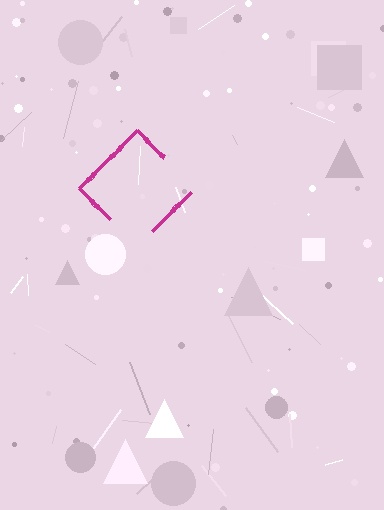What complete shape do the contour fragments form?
The contour fragments form a diamond.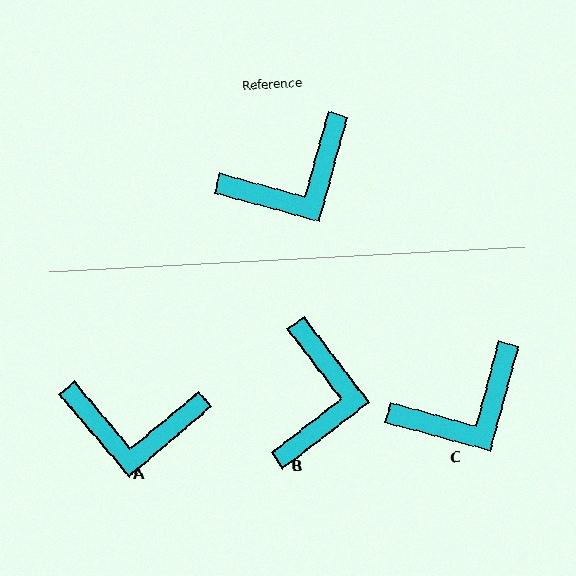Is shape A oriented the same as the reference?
No, it is off by about 34 degrees.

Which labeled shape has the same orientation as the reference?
C.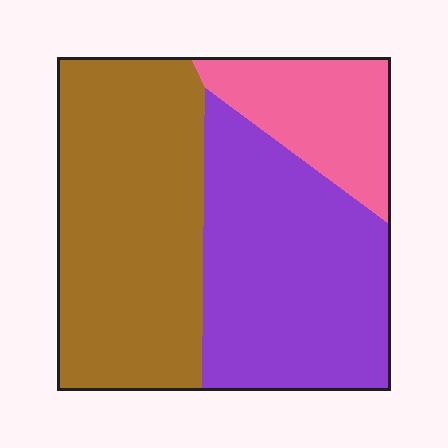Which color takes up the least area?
Pink, at roughly 15%.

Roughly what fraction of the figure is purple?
Purple covers around 40% of the figure.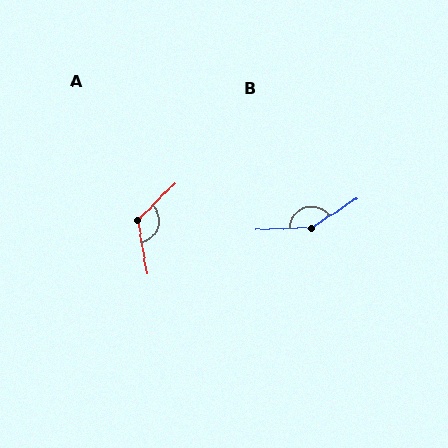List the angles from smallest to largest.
A (125°), B (149°).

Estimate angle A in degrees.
Approximately 125 degrees.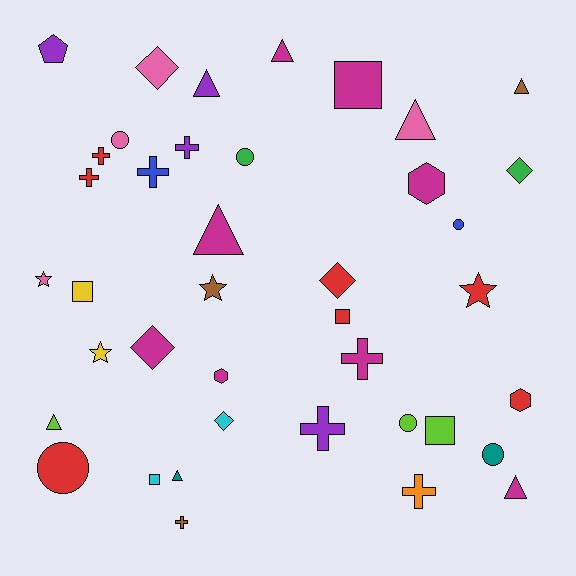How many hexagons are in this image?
There are 3 hexagons.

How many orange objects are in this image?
There is 1 orange object.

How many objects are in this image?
There are 40 objects.